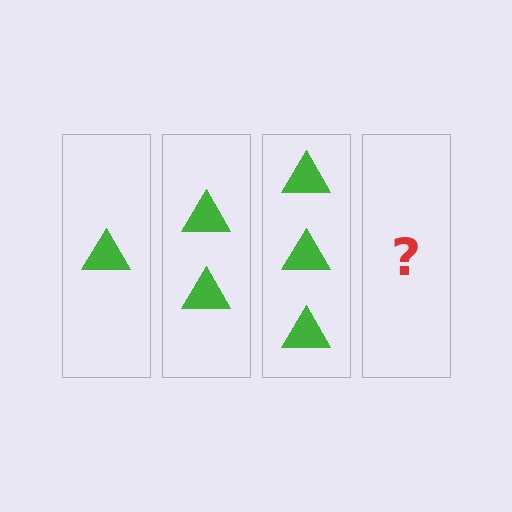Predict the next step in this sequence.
The next step is 4 triangles.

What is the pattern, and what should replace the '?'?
The pattern is that each step adds one more triangle. The '?' should be 4 triangles.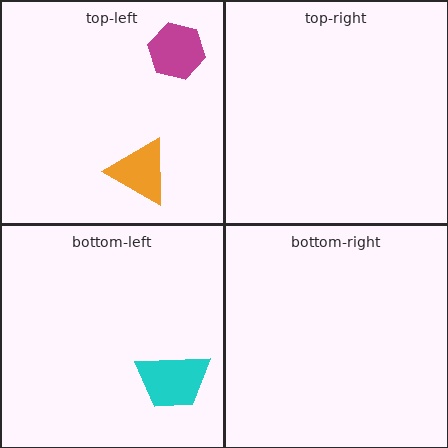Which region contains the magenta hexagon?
The top-left region.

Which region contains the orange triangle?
The top-left region.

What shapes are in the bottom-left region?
The cyan trapezoid.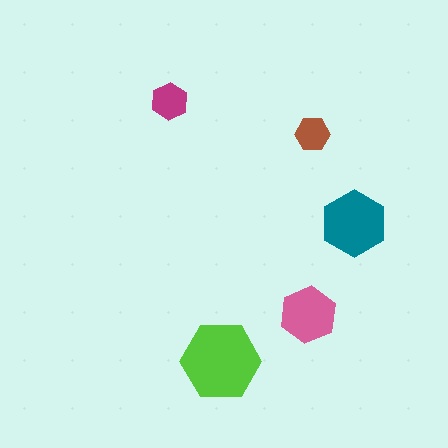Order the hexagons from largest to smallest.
the lime one, the teal one, the pink one, the magenta one, the brown one.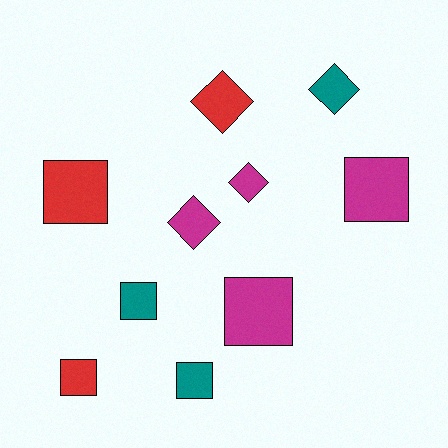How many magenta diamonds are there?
There are 2 magenta diamonds.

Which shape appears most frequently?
Square, with 6 objects.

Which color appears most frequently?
Magenta, with 4 objects.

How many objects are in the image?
There are 10 objects.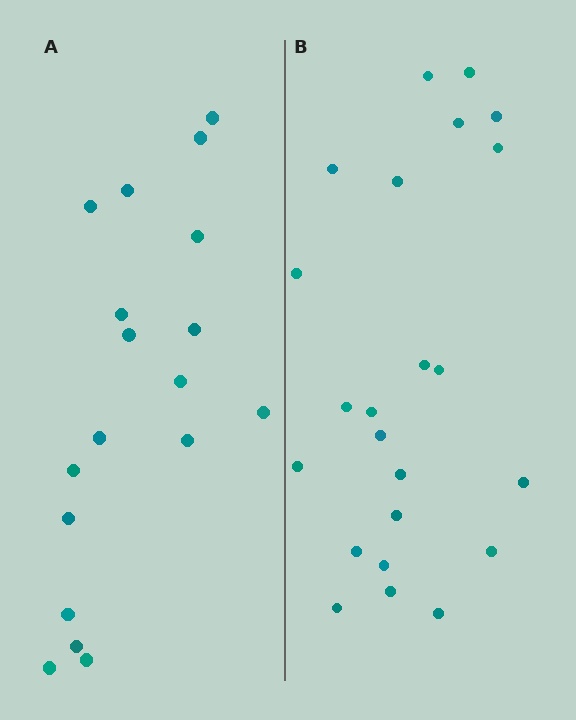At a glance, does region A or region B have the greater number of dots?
Region B (the right region) has more dots.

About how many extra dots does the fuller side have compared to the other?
Region B has about 5 more dots than region A.